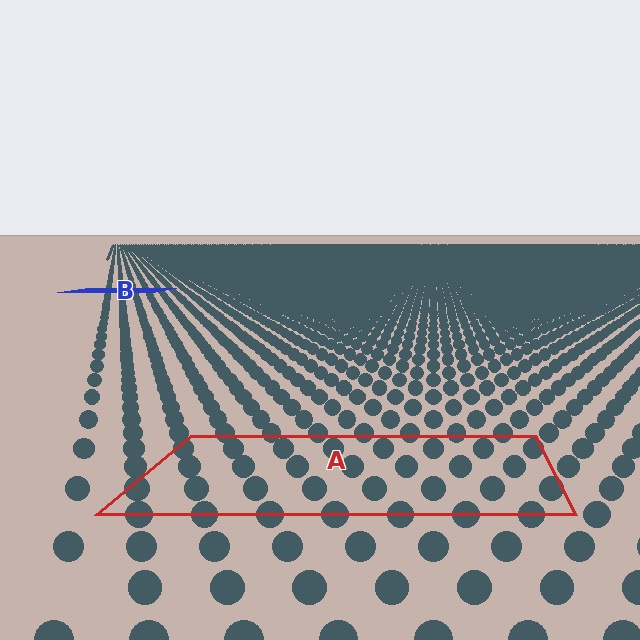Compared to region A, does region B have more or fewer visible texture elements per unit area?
Region B has more texture elements per unit area — they are packed more densely because it is farther away.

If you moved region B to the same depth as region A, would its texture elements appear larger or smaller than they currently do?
They would appear larger. At a closer depth, the same texture elements are projected at a bigger on-screen size.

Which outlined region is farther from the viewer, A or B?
Region B is farther from the viewer — the texture elements inside it appear smaller and more densely packed.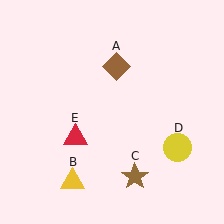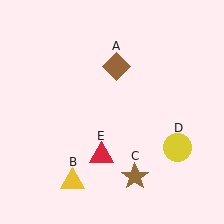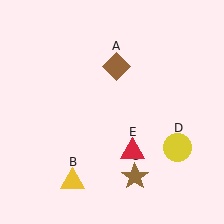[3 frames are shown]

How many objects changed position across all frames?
1 object changed position: red triangle (object E).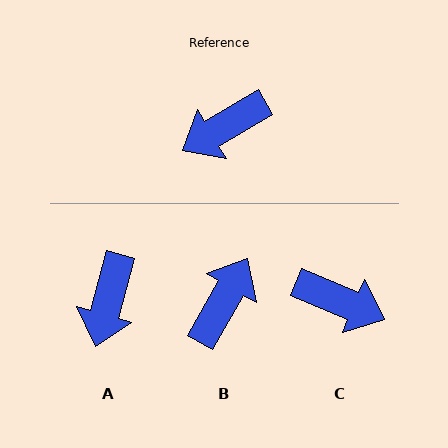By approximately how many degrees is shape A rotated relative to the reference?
Approximately 44 degrees counter-clockwise.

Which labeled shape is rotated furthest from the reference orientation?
B, about 150 degrees away.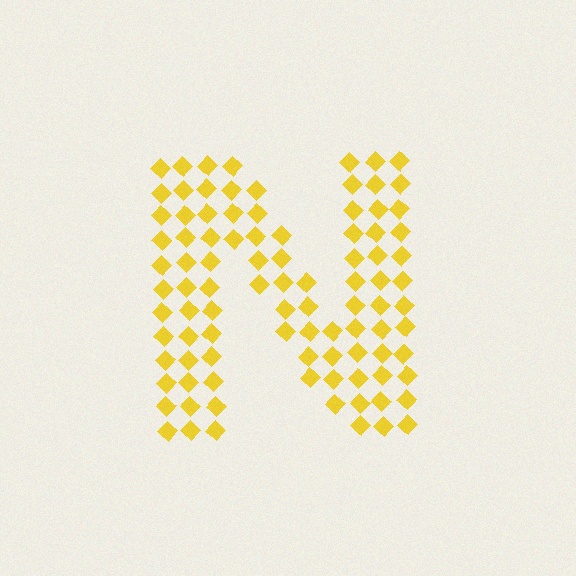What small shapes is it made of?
It is made of small diamonds.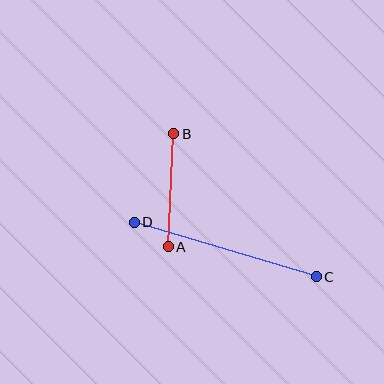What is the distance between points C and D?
The distance is approximately 190 pixels.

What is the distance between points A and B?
The distance is approximately 113 pixels.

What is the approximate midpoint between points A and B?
The midpoint is at approximately (171, 190) pixels.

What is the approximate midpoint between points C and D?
The midpoint is at approximately (225, 250) pixels.